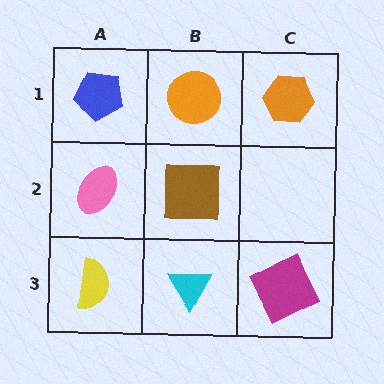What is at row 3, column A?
A yellow semicircle.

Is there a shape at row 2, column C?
No, that cell is empty.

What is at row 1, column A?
A blue pentagon.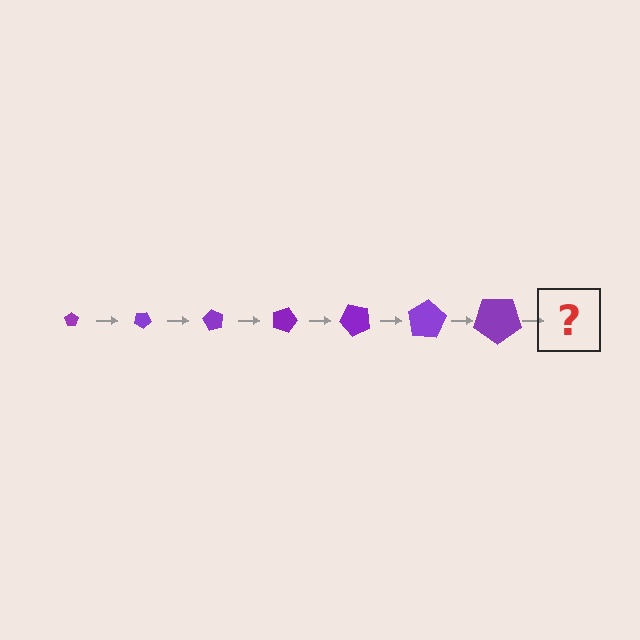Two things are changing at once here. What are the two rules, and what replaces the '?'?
The two rules are that the pentagon grows larger each step and it rotates 30 degrees each step. The '?' should be a pentagon, larger than the previous one and rotated 210 degrees from the start.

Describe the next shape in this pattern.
It should be a pentagon, larger than the previous one and rotated 210 degrees from the start.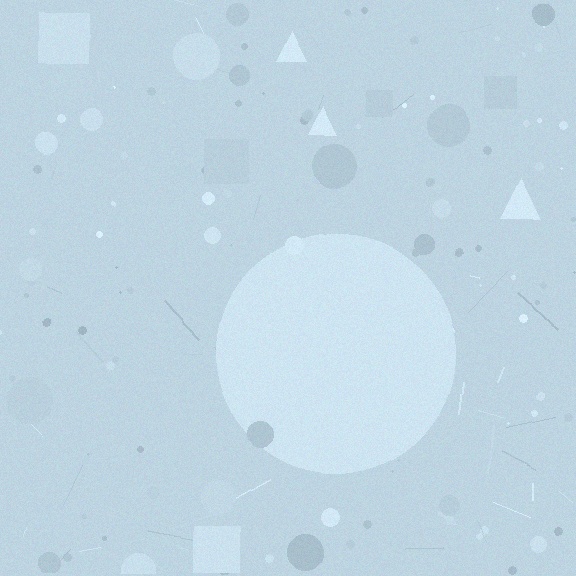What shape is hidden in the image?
A circle is hidden in the image.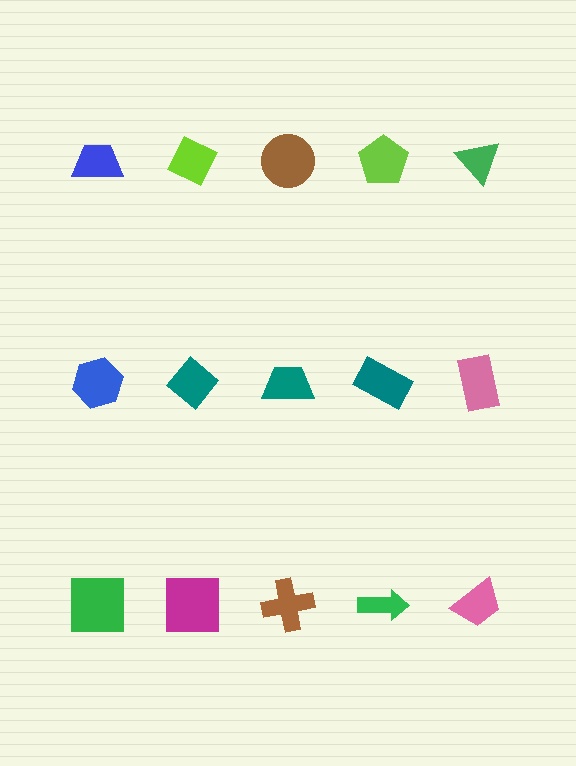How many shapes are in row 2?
5 shapes.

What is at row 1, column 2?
A lime diamond.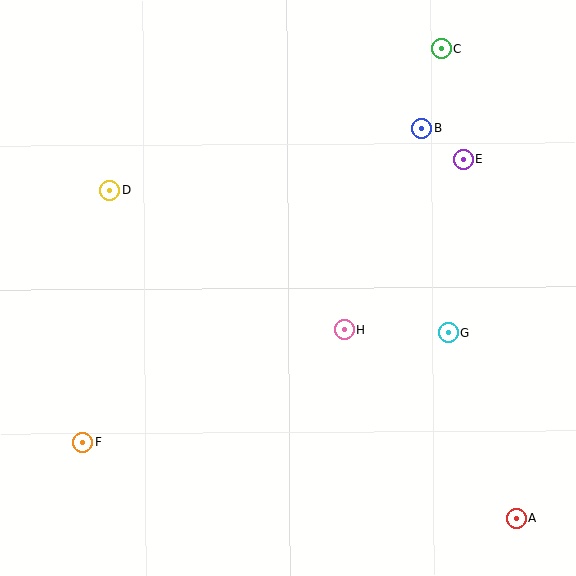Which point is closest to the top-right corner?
Point C is closest to the top-right corner.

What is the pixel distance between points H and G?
The distance between H and G is 104 pixels.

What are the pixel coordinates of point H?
Point H is at (344, 329).